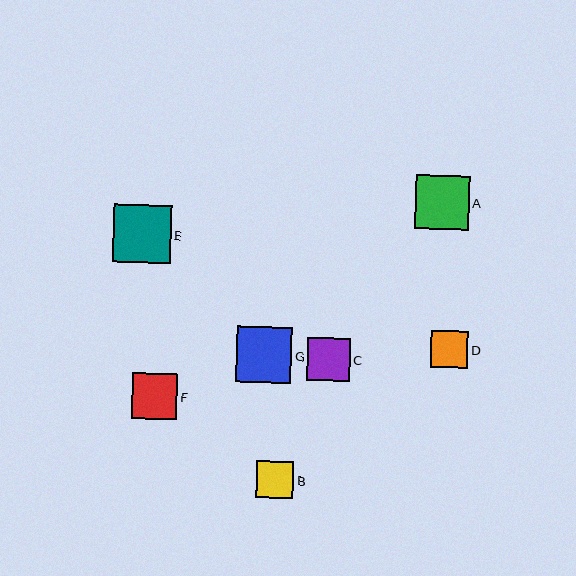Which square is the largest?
Square E is the largest with a size of approximately 58 pixels.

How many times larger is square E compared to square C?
Square E is approximately 1.3 times the size of square C.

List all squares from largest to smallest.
From largest to smallest: E, G, A, F, C, B, D.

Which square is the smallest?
Square D is the smallest with a size of approximately 37 pixels.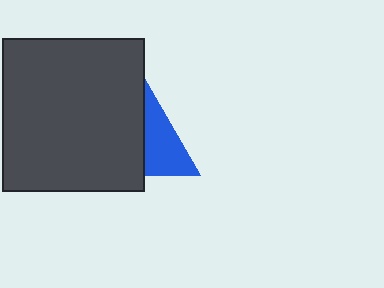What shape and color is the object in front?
The object in front is a dark gray rectangle.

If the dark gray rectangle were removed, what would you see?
You would see the complete blue triangle.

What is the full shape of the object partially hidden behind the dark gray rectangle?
The partially hidden object is a blue triangle.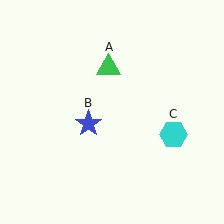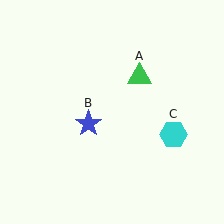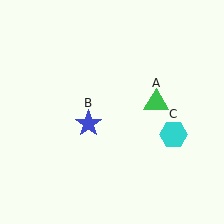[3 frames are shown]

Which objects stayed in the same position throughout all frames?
Blue star (object B) and cyan hexagon (object C) remained stationary.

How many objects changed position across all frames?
1 object changed position: green triangle (object A).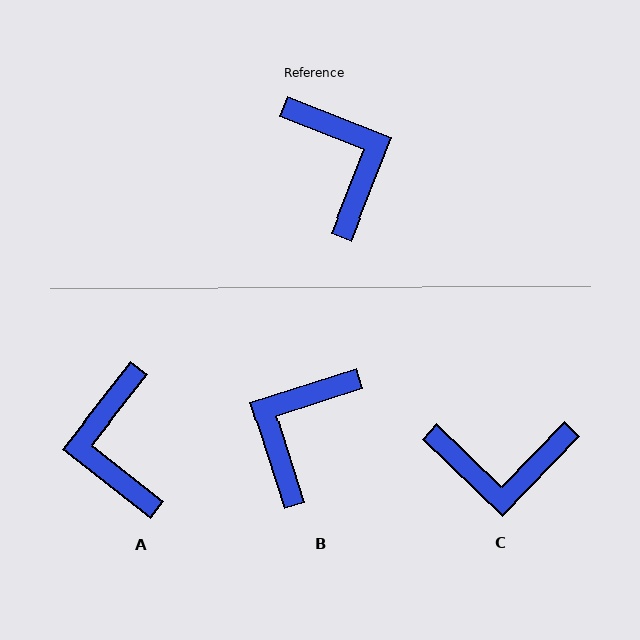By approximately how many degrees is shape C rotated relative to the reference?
Approximately 112 degrees clockwise.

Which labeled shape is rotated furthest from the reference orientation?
A, about 164 degrees away.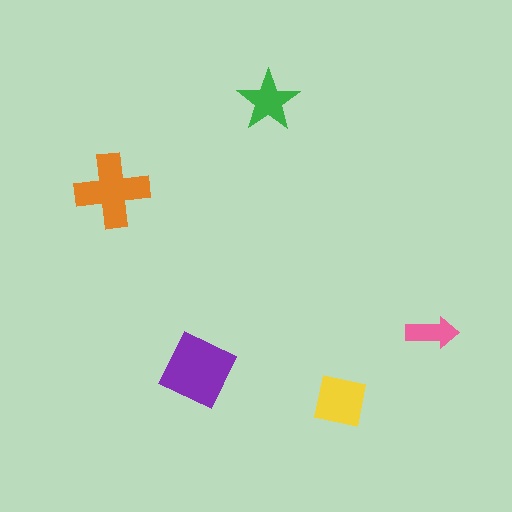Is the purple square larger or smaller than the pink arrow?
Larger.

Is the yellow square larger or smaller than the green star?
Larger.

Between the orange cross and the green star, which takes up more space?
The orange cross.